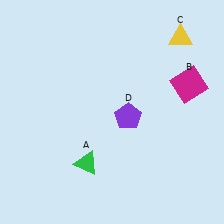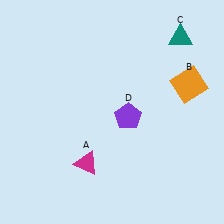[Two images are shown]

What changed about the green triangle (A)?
In Image 1, A is green. In Image 2, it changed to magenta.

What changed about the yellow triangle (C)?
In Image 1, C is yellow. In Image 2, it changed to teal.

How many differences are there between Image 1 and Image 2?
There are 3 differences between the two images.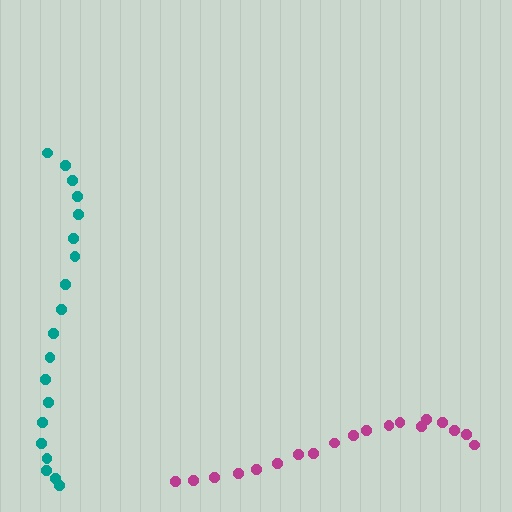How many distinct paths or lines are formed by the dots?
There are 2 distinct paths.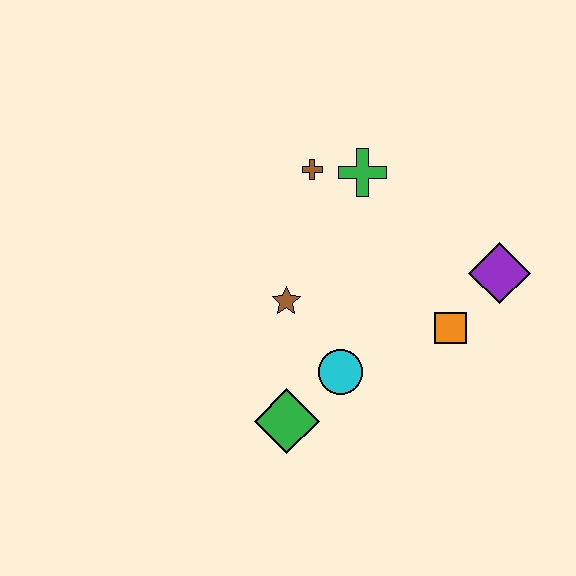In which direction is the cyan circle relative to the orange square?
The cyan circle is to the left of the orange square.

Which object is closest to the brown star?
The cyan circle is closest to the brown star.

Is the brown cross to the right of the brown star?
Yes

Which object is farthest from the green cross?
The green diamond is farthest from the green cross.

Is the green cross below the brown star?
No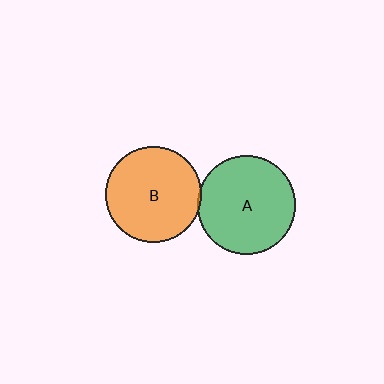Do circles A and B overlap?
Yes.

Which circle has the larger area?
Circle A (green).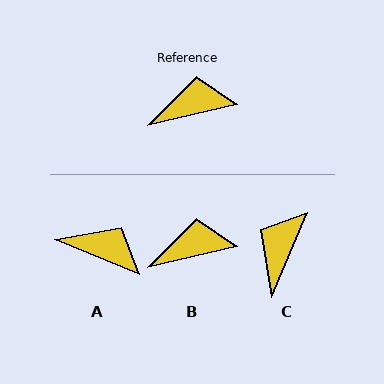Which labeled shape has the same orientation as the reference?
B.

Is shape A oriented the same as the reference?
No, it is off by about 35 degrees.